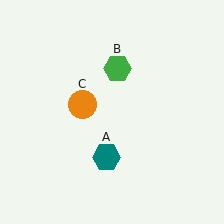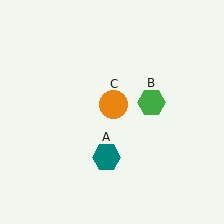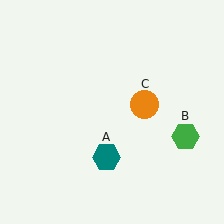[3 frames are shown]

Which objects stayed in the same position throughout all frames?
Teal hexagon (object A) remained stationary.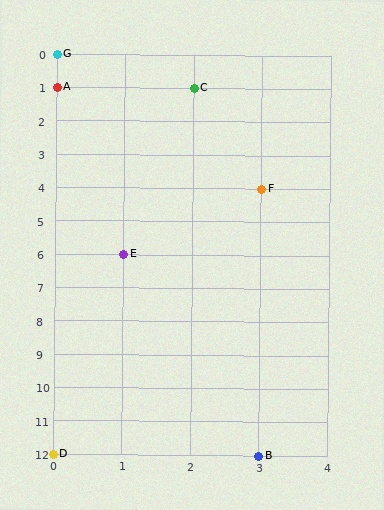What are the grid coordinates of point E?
Point E is at grid coordinates (1, 6).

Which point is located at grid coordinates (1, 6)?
Point E is at (1, 6).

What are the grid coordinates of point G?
Point G is at grid coordinates (0, 0).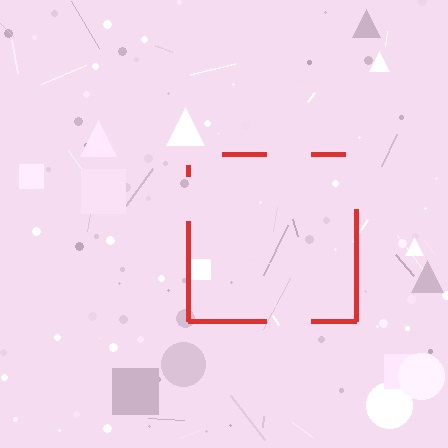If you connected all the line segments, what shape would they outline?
They would outline a square.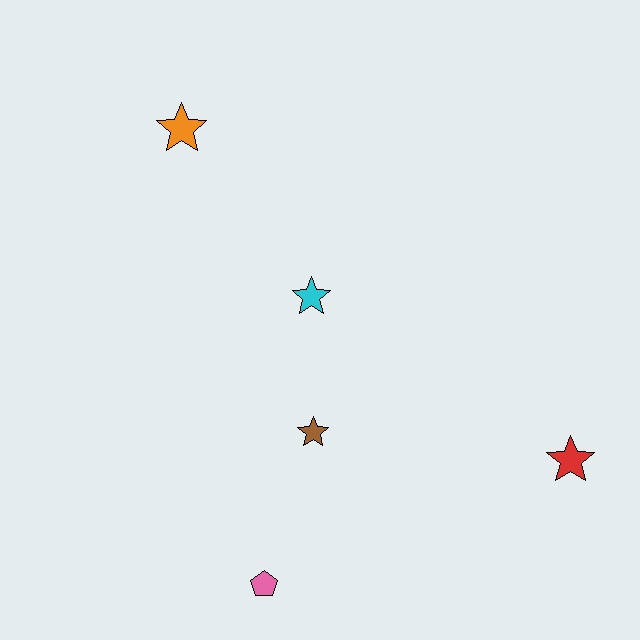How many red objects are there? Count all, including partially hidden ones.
There is 1 red object.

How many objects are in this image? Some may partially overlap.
There are 5 objects.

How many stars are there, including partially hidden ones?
There are 4 stars.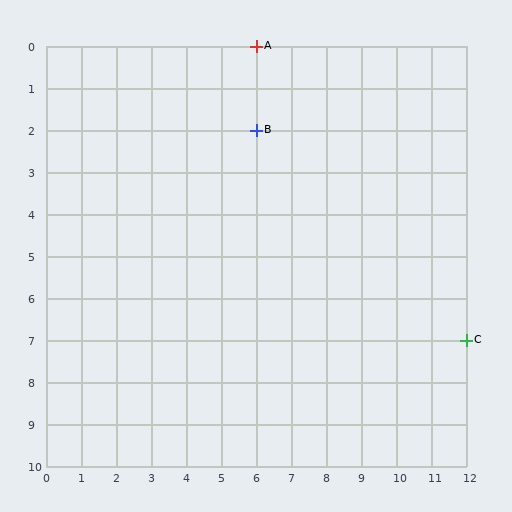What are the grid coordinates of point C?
Point C is at grid coordinates (12, 7).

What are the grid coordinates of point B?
Point B is at grid coordinates (6, 2).